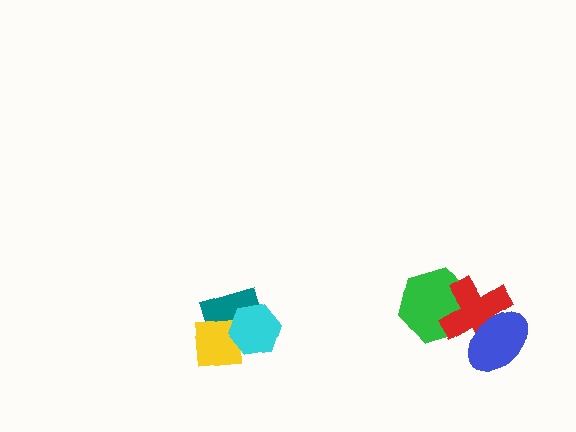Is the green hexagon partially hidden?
Yes, it is partially covered by another shape.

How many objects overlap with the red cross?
2 objects overlap with the red cross.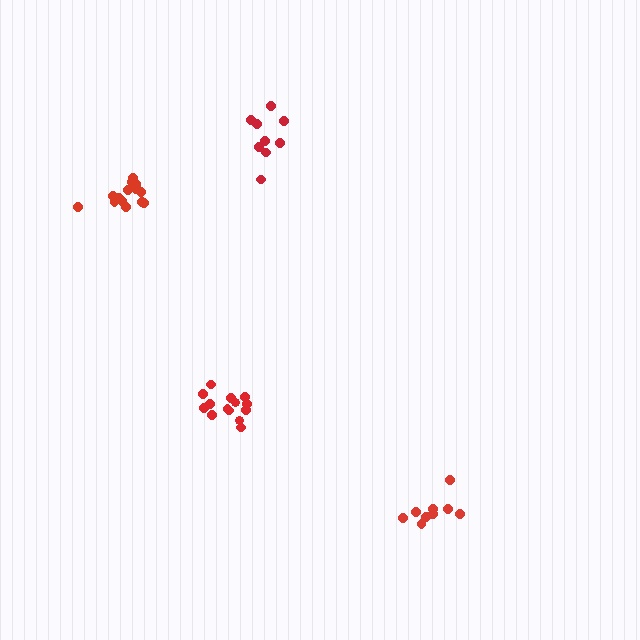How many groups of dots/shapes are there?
There are 4 groups.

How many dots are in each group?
Group 1: 15 dots, Group 2: 9 dots, Group 3: 9 dots, Group 4: 14 dots (47 total).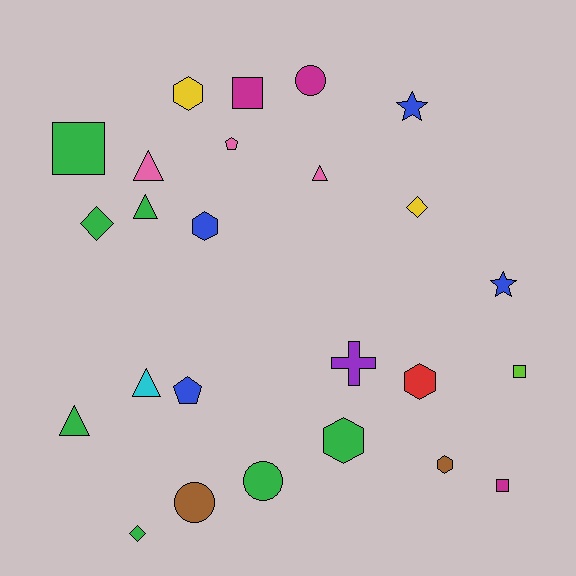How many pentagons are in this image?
There are 2 pentagons.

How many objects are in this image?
There are 25 objects.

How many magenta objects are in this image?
There are 3 magenta objects.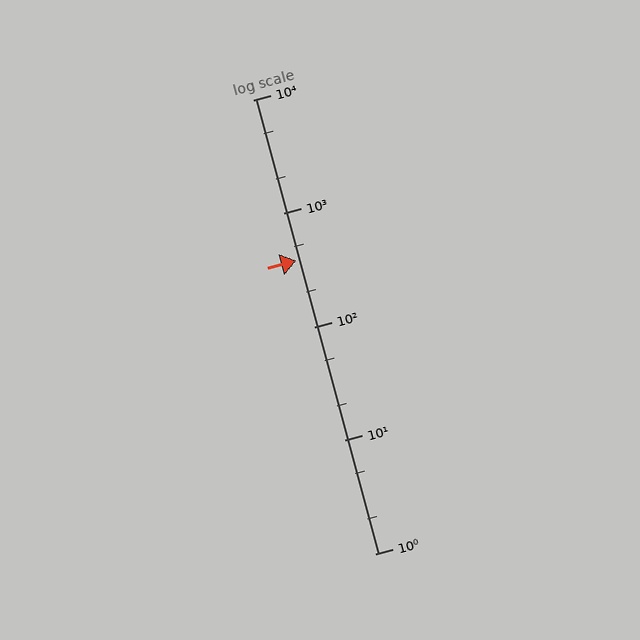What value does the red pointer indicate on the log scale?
The pointer indicates approximately 380.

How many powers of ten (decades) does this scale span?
The scale spans 4 decades, from 1 to 10000.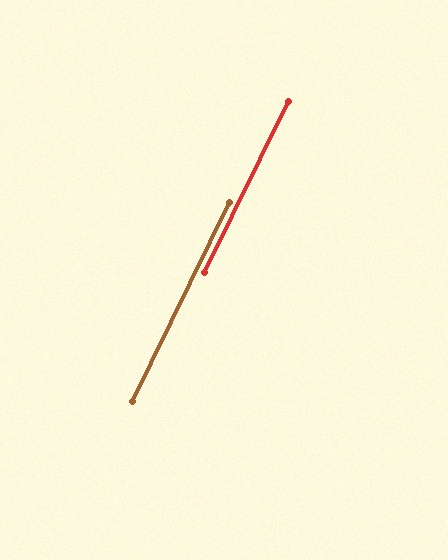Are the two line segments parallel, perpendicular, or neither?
Parallel — their directions differ by only 0.2°.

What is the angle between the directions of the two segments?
Approximately 0 degrees.